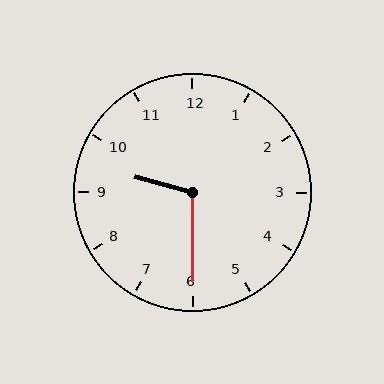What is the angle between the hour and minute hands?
Approximately 105 degrees.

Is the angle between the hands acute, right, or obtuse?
It is obtuse.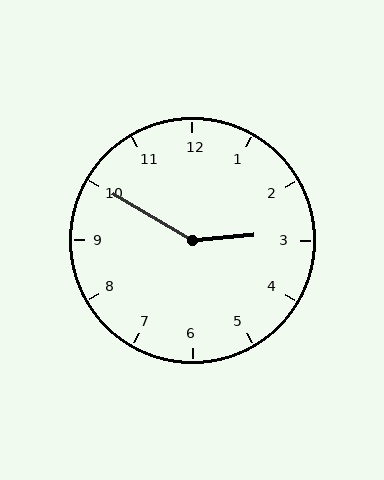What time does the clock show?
2:50.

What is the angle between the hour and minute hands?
Approximately 145 degrees.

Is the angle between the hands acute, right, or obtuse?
It is obtuse.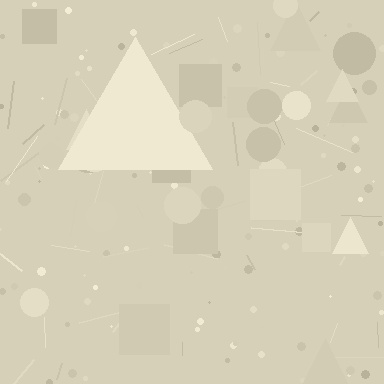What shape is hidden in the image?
A triangle is hidden in the image.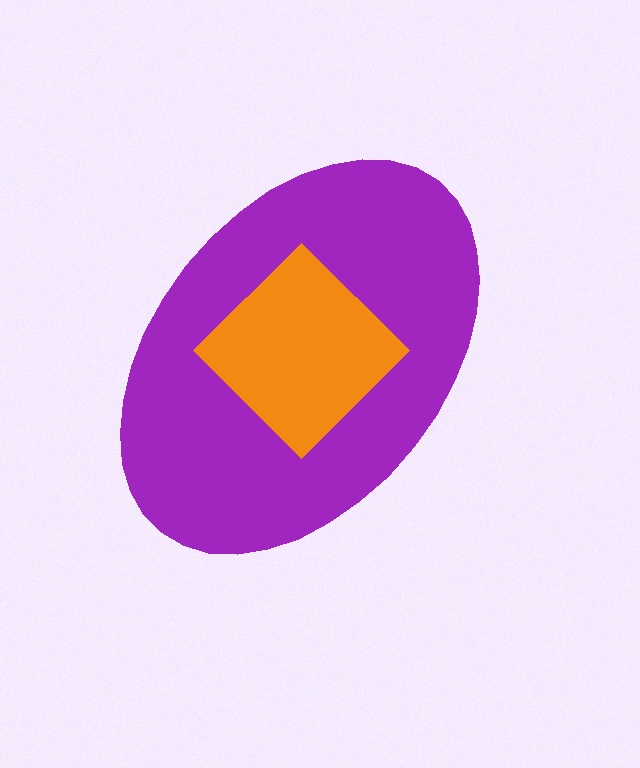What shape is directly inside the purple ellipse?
The orange diamond.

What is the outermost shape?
The purple ellipse.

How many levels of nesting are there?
2.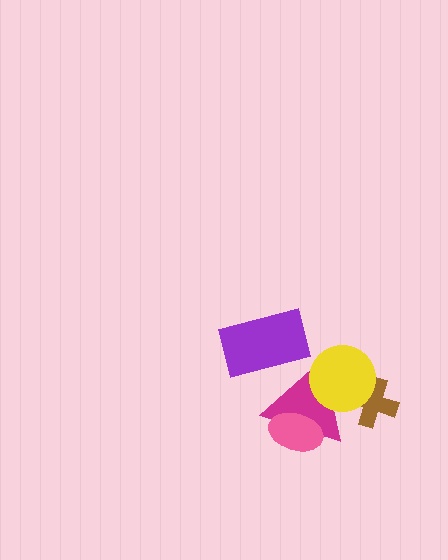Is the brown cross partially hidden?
Yes, it is partially covered by another shape.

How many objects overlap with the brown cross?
2 objects overlap with the brown cross.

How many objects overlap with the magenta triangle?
4 objects overlap with the magenta triangle.